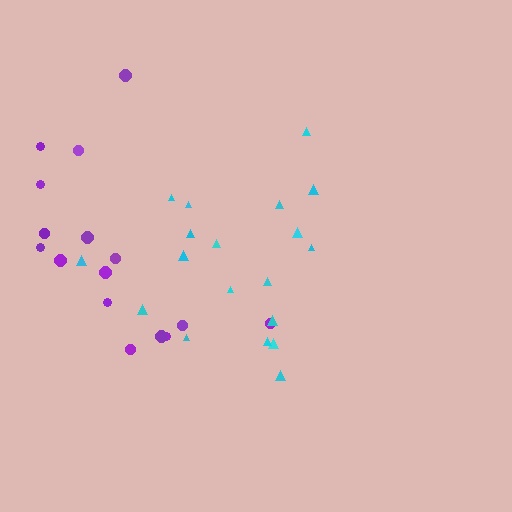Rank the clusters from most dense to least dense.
cyan, purple.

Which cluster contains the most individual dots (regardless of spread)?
Cyan (19).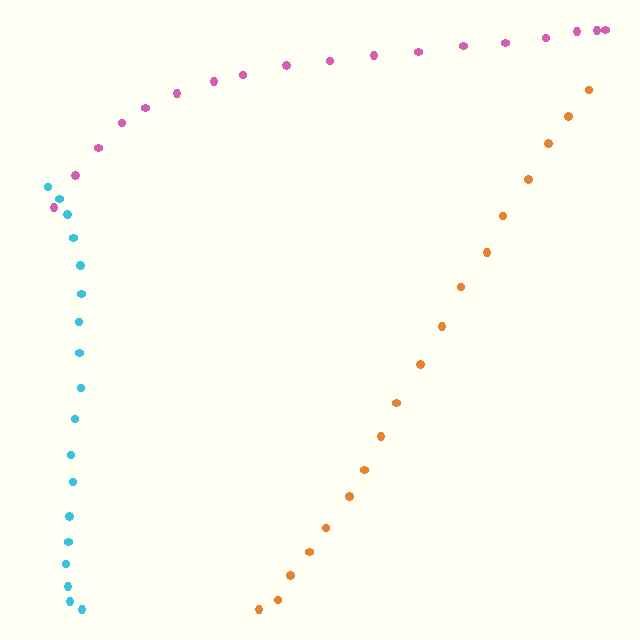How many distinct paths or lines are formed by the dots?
There are 3 distinct paths.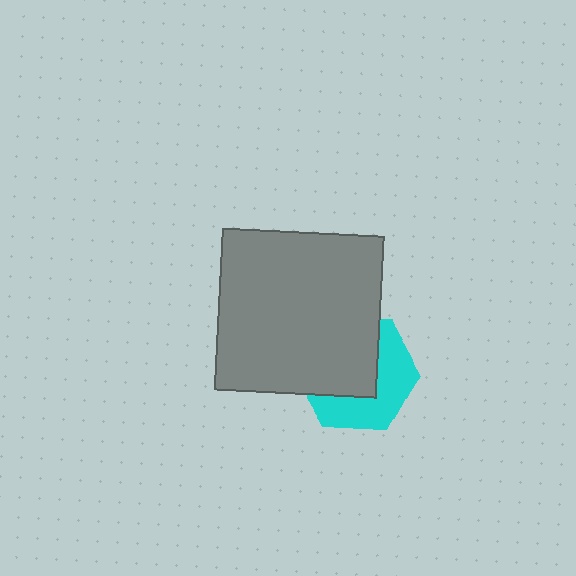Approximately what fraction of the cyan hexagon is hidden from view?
Roughly 53% of the cyan hexagon is hidden behind the gray square.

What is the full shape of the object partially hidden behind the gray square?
The partially hidden object is a cyan hexagon.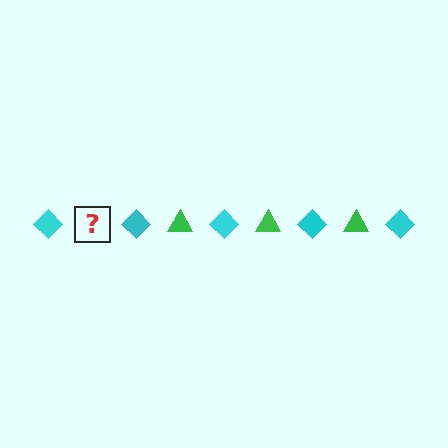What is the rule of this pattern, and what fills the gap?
The rule is that the pattern alternates between cyan diamond and green triangle. The gap should be filled with a green triangle.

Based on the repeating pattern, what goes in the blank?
The blank should be a green triangle.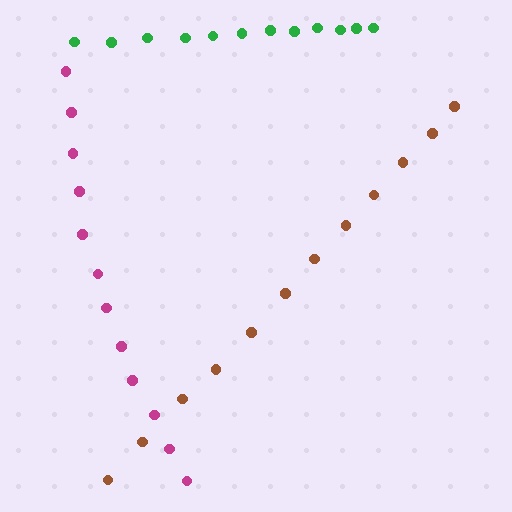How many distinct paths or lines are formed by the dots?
There are 3 distinct paths.